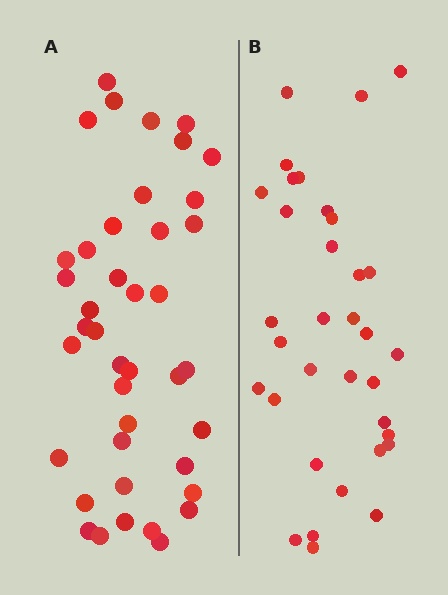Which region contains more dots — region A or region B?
Region A (the left region) has more dots.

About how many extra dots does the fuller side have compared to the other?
Region A has roughly 8 or so more dots than region B.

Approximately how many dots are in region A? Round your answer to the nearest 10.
About 40 dots. (The exact count is 41, which rounds to 40.)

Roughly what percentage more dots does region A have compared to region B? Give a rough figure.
About 20% more.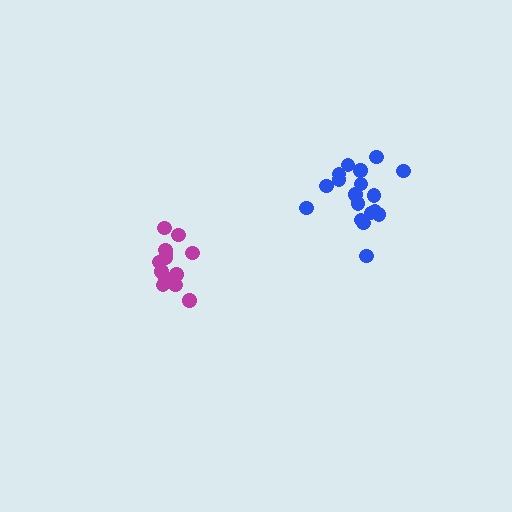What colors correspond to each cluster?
The clusters are colored: blue, magenta.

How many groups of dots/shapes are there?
There are 2 groups.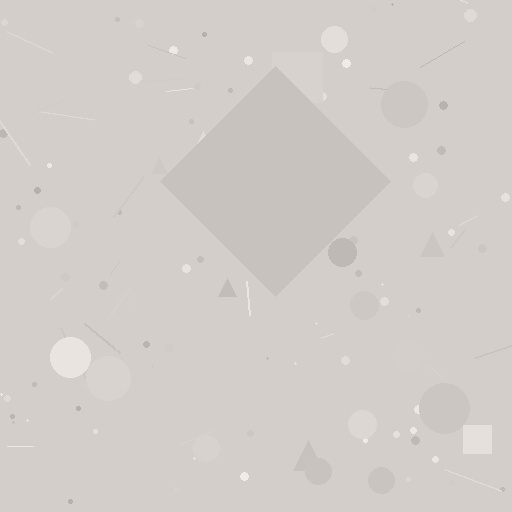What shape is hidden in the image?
A diamond is hidden in the image.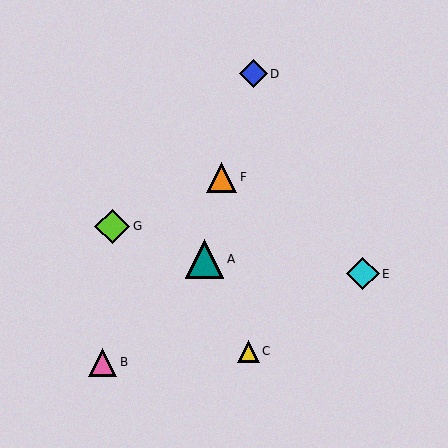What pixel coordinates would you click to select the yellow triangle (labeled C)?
Click at (248, 351) to select the yellow triangle C.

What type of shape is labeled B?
Shape B is a pink triangle.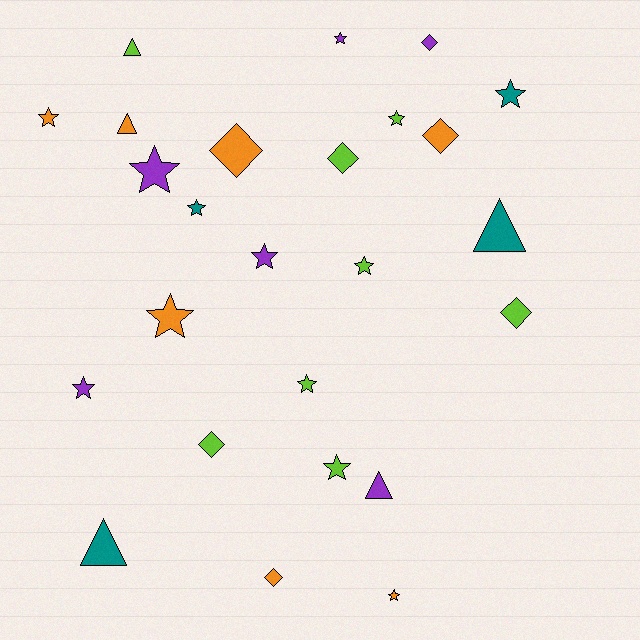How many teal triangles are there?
There are 2 teal triangles.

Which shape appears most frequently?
Star, with 13 objects.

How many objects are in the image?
There are 25 objects.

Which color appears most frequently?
Lime, with 8 objects.